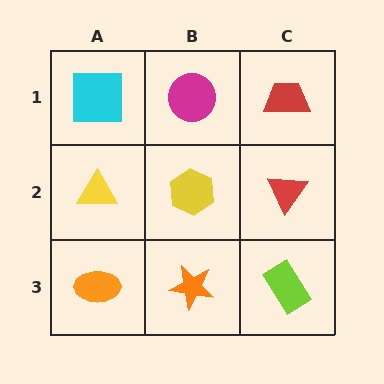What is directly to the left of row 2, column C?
A yellow hexagon.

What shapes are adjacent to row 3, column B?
A yellow hexagon (row 2, column B), an orange ellipse (row 3, column A), a lime rectangle (row 3, column C).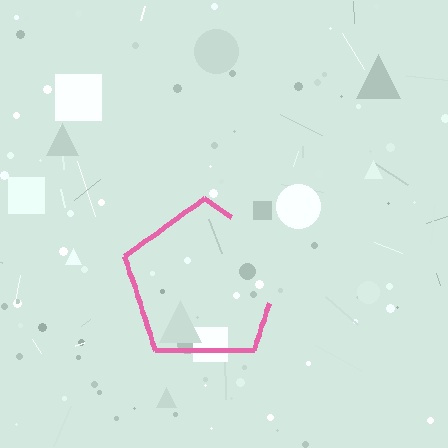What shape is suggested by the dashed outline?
The dashed outline suggests a pentagon.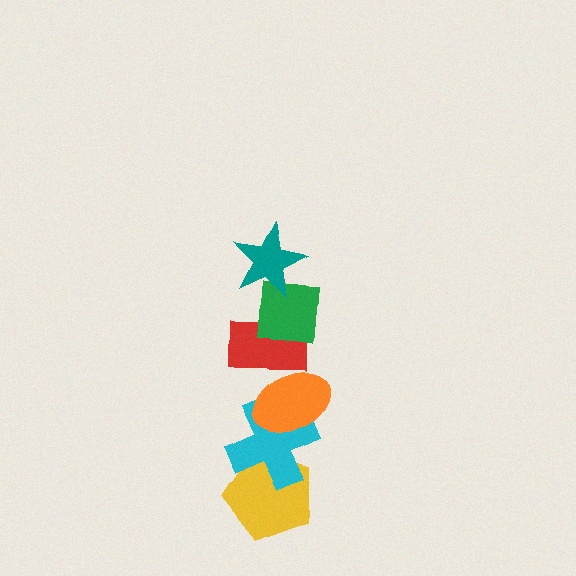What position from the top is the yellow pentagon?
The yellow pentagon is 6th from the top.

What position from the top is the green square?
The green square is 2nd from the top.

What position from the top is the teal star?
The teal star is 1st from the top.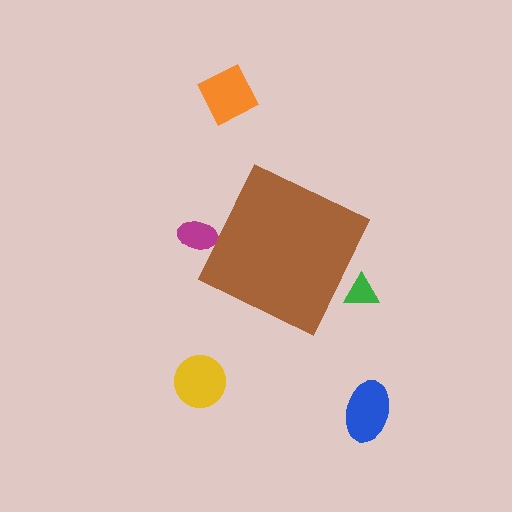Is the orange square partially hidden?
No, the orange square is fully visible.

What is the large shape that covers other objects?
A brown diamond.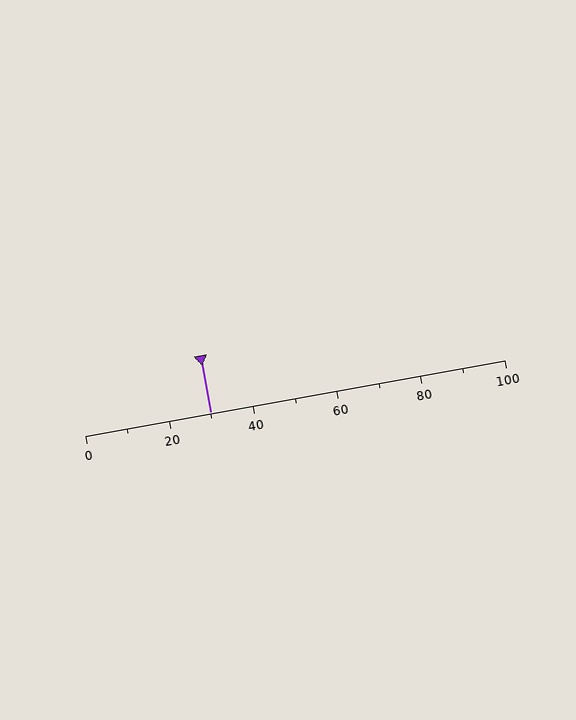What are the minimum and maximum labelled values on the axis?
The axis runs from 0 to 100.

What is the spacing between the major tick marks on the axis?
The major ticks are spaced 20 apart.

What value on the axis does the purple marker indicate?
The marker indicates approximately 30.